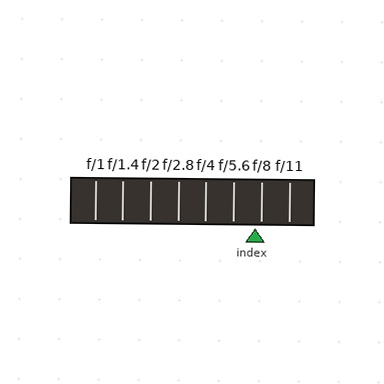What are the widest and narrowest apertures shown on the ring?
The widest aperture shown is f/1 and the narrowest is f/11.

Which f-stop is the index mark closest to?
The index mark is closest to f/8.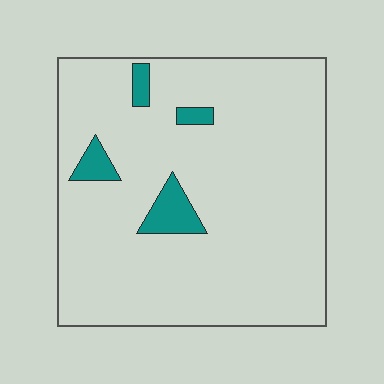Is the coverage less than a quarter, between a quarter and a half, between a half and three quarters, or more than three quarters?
Less than a quarter.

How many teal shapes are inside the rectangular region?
4.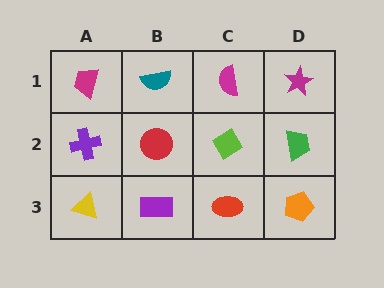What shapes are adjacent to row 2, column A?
A magenta trapezoid (row 1, column A), a yellow triangle (row 3, column A), a red circle (row 2, column B).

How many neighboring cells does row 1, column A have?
2.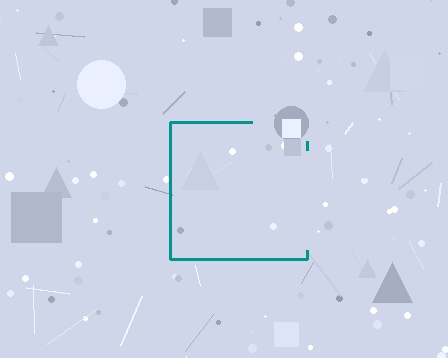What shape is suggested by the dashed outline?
The dashed outline suggests a square.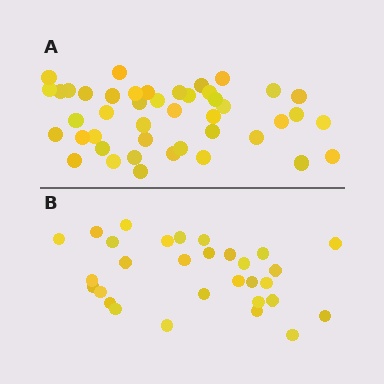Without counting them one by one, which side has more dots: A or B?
Region A (the top region) has more dots.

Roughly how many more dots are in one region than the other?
Region A has approximately 15 more dots than region B.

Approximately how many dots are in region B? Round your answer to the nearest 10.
About 30 dots.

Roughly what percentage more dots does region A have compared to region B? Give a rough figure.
About 45% more.